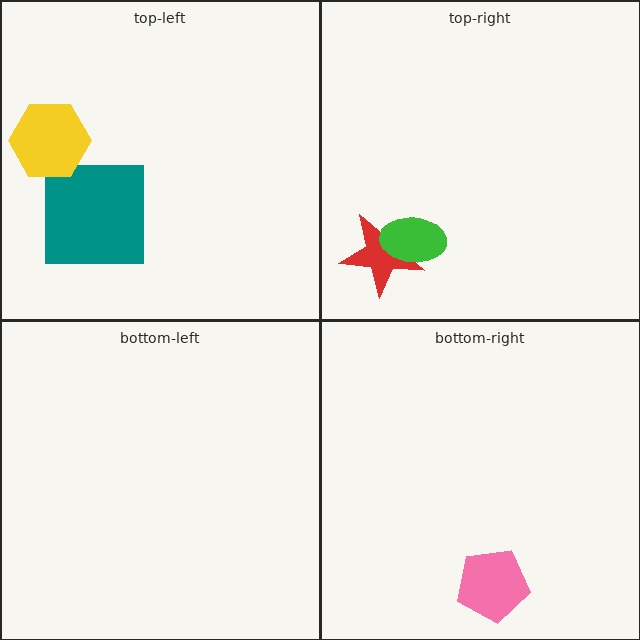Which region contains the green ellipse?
The top-right region.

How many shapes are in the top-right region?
2.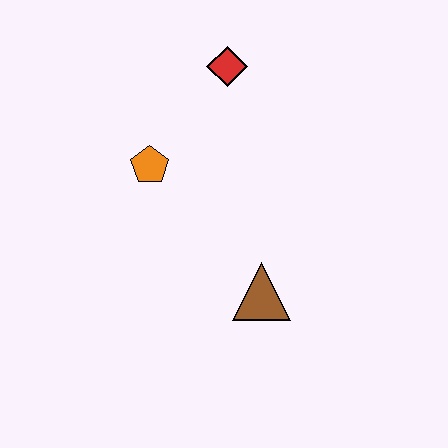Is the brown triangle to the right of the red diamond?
Yes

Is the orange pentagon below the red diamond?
Yes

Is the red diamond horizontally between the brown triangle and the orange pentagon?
Yes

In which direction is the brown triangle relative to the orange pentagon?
The brown triangle is below the orange pentagon.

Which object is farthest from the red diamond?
The brown triangle is farthest from the red diamond.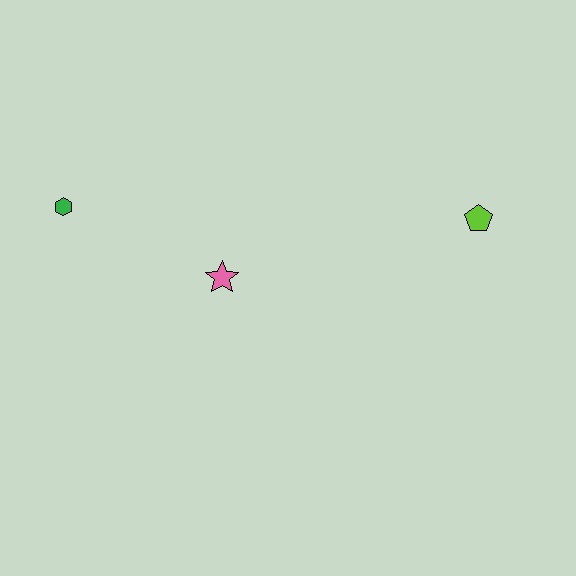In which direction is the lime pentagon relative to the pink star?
The lime pentagon is to the right of the pink star.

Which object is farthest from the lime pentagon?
The green hexagon is farthest from the lime pentagon.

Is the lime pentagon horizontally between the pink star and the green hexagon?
No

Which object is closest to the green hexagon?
The pink star is closest to the green hexagon.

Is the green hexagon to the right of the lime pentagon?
No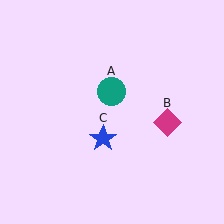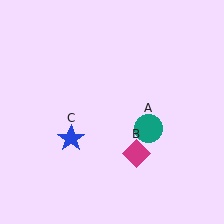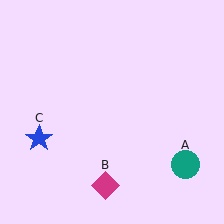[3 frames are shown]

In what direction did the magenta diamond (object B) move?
The magenta diamond (object B) moved down and to the left.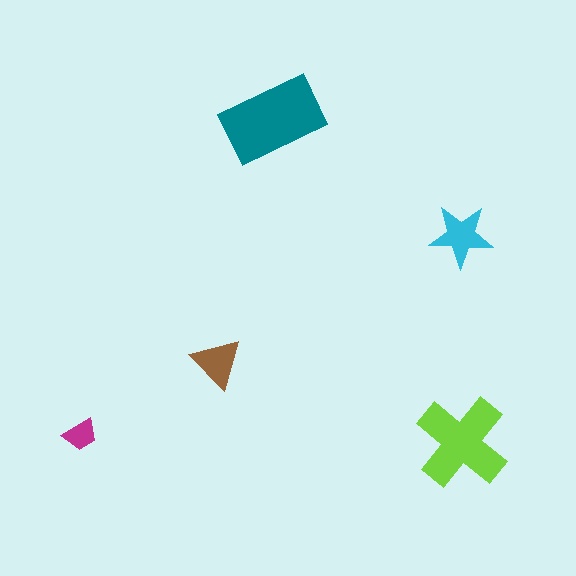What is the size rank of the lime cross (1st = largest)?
2nd.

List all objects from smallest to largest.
The magenta trapezoid, the brown triangle, the cyan star, the lime cross, the teal rectangle.